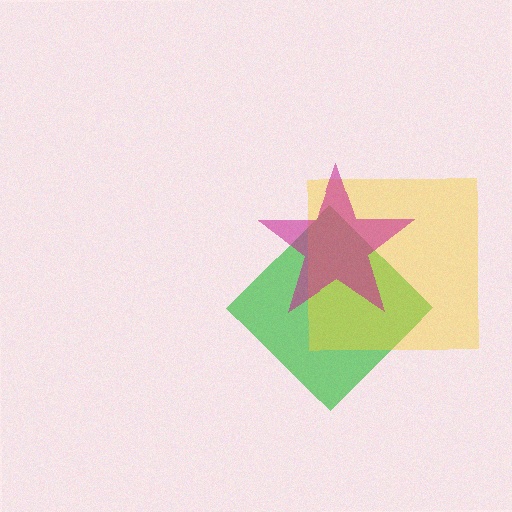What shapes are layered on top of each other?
The layered shapes are: a green diamond, a yellow square, a magenta star.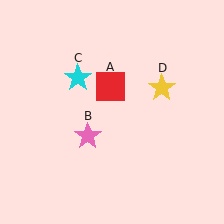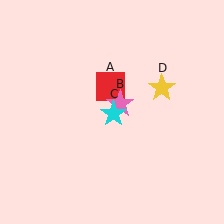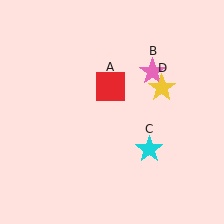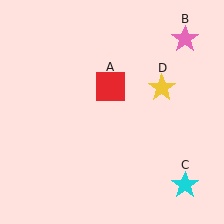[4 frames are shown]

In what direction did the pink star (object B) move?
The pink star (object B) moved up and to the right.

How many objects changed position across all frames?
2 objects changed position: pink star (object B), cyan star (object C).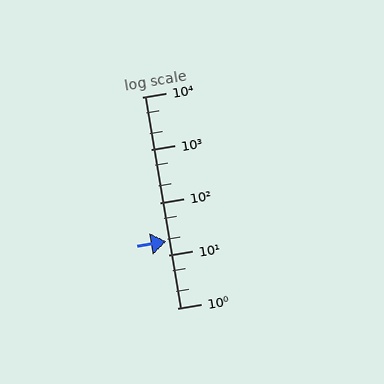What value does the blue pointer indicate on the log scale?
The pointer indicates approximately 18.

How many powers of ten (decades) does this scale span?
The scale spans 4 decades, from 1 to 10000.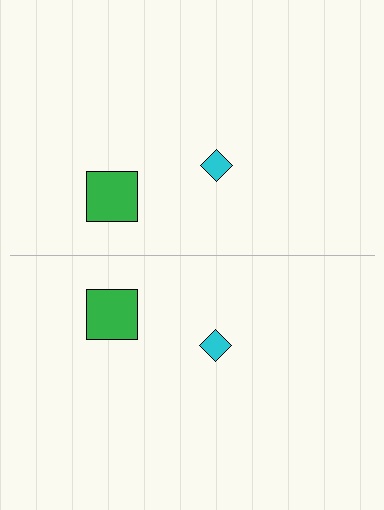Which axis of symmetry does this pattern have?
The pattern has a horizontal axis of symmetry running through the center of the image.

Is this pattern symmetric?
Yes, this pattern has bilateral (reflection) symmetry.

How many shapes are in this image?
There are 4 shapes in this image.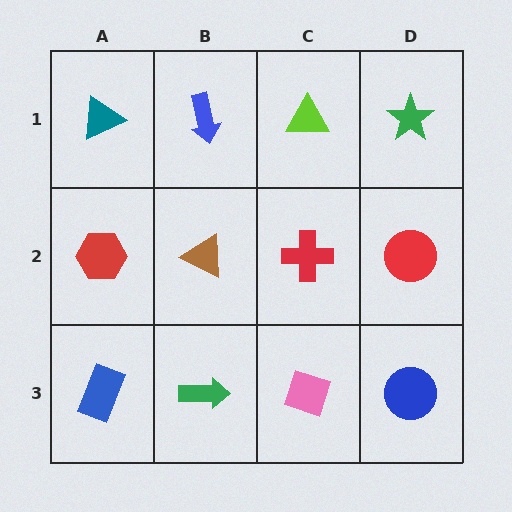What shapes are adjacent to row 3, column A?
A red hexagon (row 2, column A), a green arrow (row 3, column B).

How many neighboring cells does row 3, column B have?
3.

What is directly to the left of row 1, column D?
A lime triangle.